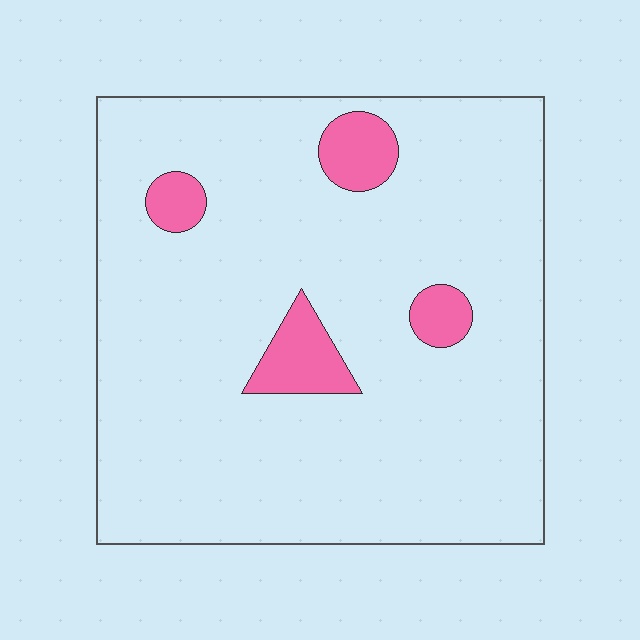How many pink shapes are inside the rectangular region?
4.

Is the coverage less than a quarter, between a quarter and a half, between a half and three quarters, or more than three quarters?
Less than a quarter.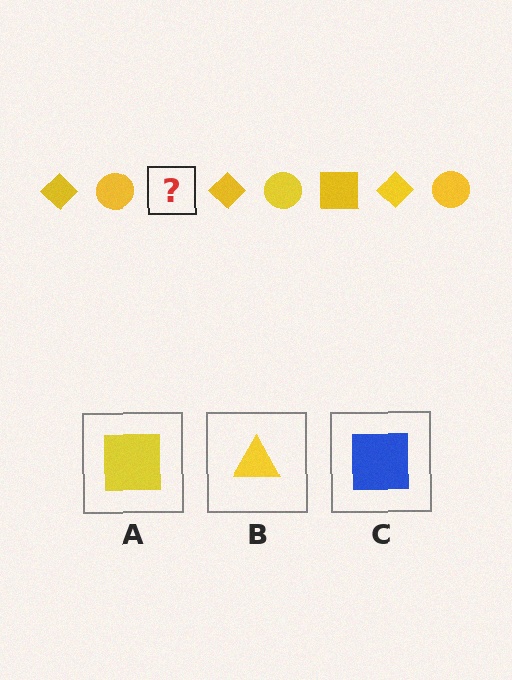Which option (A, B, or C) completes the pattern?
A.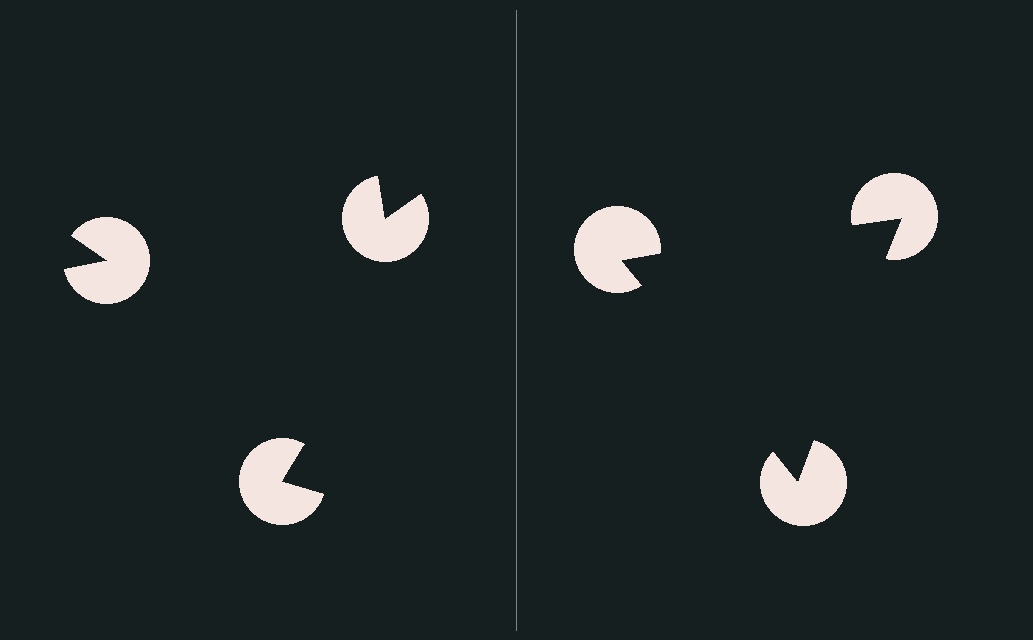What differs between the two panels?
The pac-man discs are positioned identically on both sides; only the wedge orientations differ. On the right they align to a triangle; on the left they are misaligned.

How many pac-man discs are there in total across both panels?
6 — 3 on each side.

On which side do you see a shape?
An illusory triangle appears on the right side. On the left side the wedge cuts are rotated, so no coherent shape forms.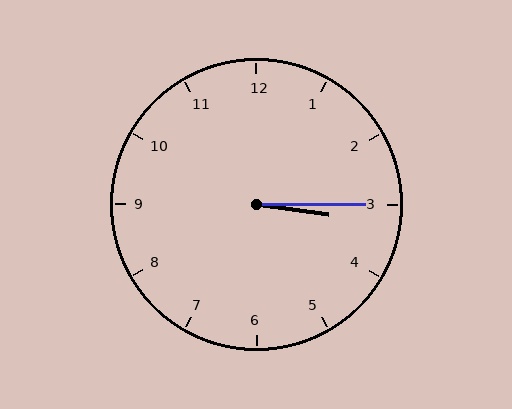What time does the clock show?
3:15.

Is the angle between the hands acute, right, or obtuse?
It is acute.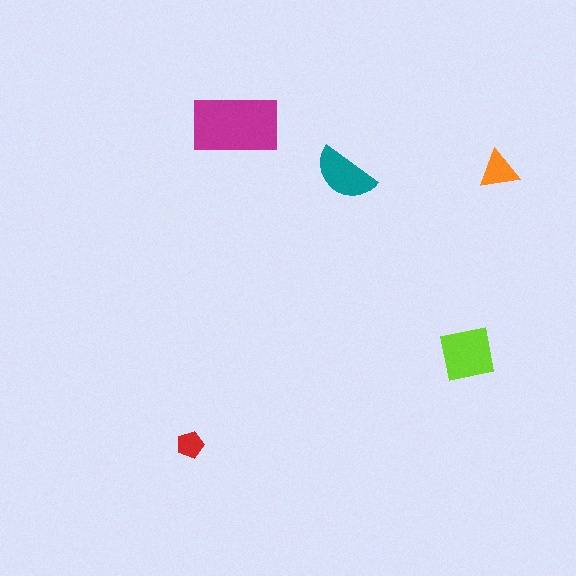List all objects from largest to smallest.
The magenta rectangle, the lime square, the teal semicircle, the orange triangle, the red pentagon.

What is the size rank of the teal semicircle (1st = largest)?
3rd.